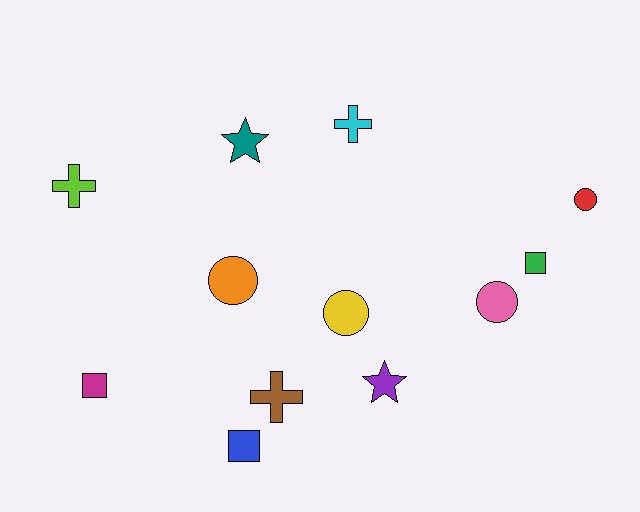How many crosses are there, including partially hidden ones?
There are 3 crosses.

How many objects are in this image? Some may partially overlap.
There are 12 objects.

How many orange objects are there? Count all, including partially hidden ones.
There is 1 orange object.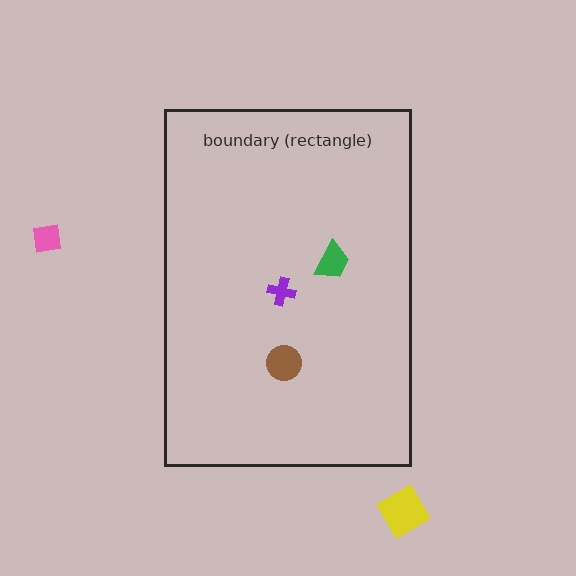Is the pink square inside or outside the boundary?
Outside.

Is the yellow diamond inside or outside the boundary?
Outside.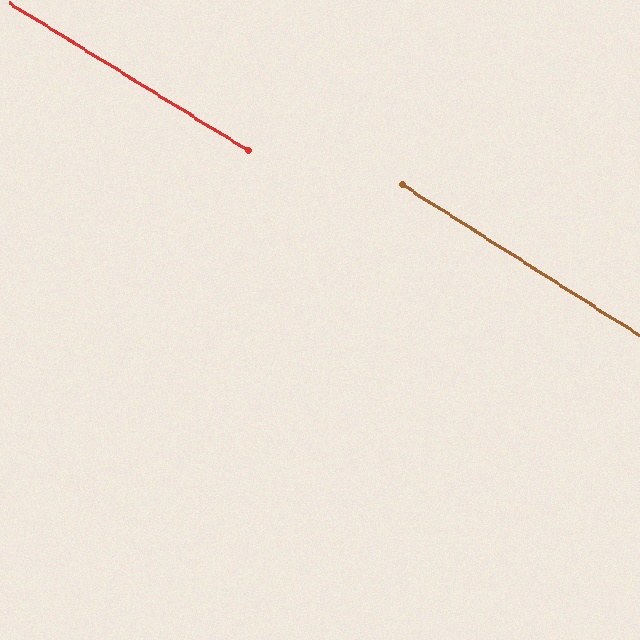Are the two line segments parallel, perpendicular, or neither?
Parallel — their directions differ by only 0.8°.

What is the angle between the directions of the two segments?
Approximately 1 degree.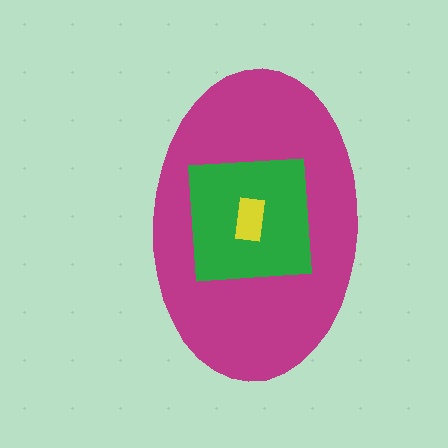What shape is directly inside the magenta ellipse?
The green square.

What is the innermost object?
The yellow rectangle.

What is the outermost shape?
The magenta ellipse.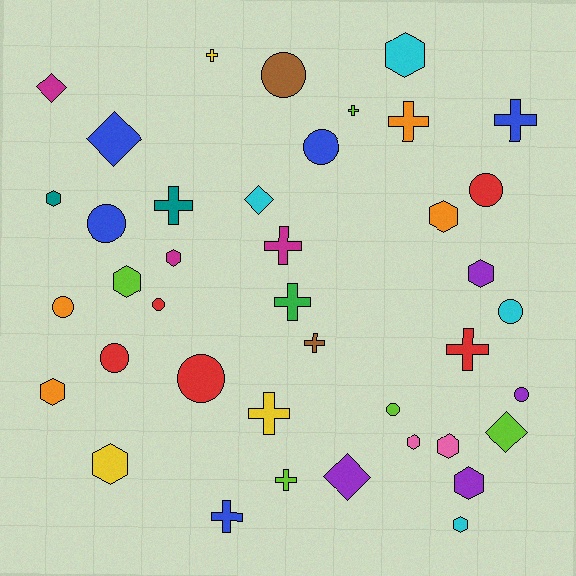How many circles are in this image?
There are 11 circles.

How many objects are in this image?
There are 40 objects.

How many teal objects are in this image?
There are 2 teal objects.